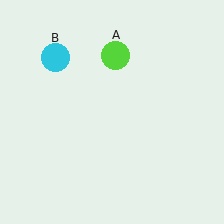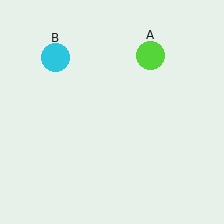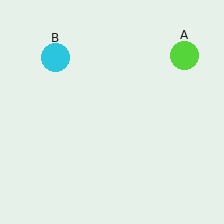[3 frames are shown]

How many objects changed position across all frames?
1 object changed position: lime circle (object A).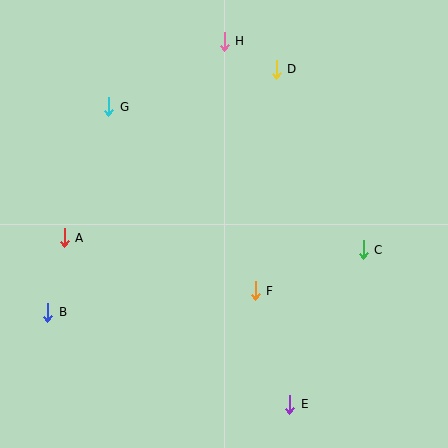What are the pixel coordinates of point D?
Point D is at (276, 69).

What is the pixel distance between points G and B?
The distance between G and B is 215 pixels.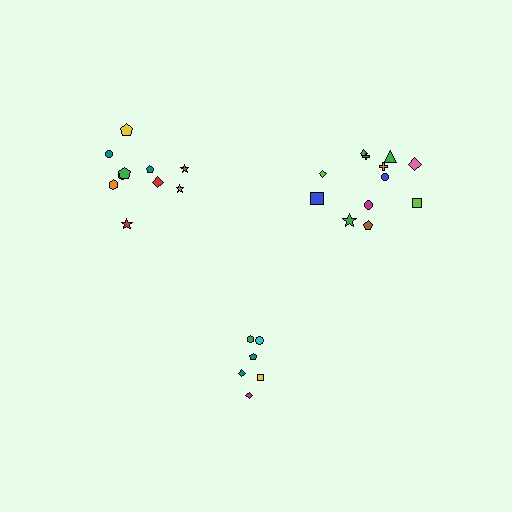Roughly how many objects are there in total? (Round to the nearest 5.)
Roughly 30 objects in total.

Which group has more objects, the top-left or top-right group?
The top-right group.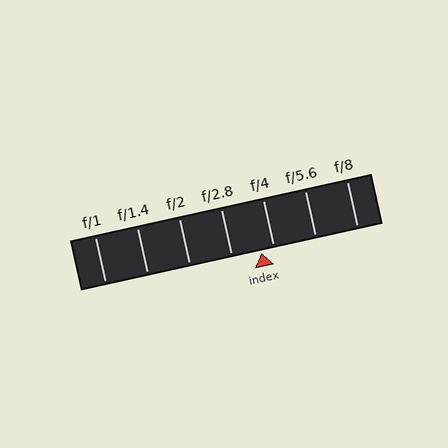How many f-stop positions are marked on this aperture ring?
There are 7 f-stop positions marked.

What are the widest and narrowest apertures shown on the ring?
The widest aperture shown is f/1 and the narrowest is f/8.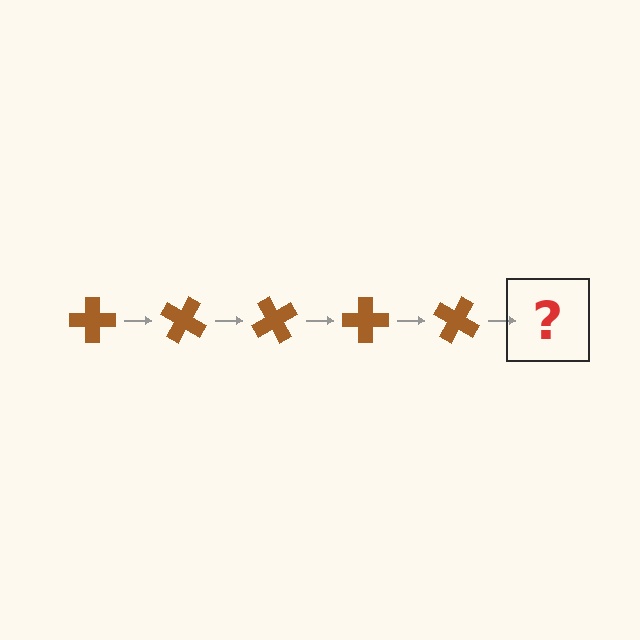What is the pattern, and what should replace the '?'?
The pattern is that the cross rotates 30 degrees each step. The '?' should be a brown cross rotated 150 degrees.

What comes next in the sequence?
The next element should be a brown cross rotated 150 degrees.